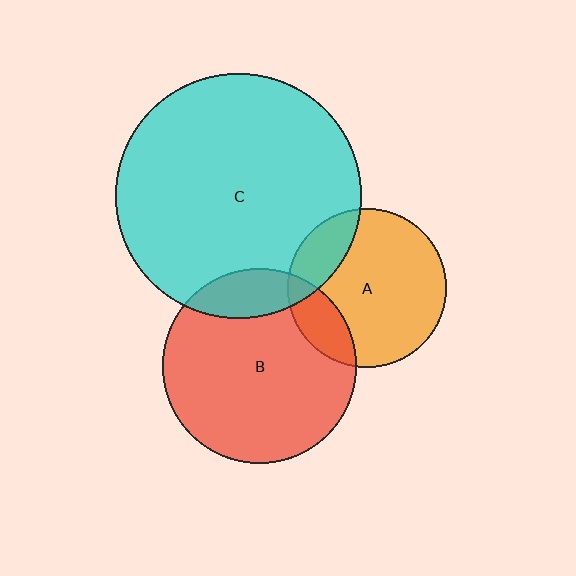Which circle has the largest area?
Circle C (cyan).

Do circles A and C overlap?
Yes.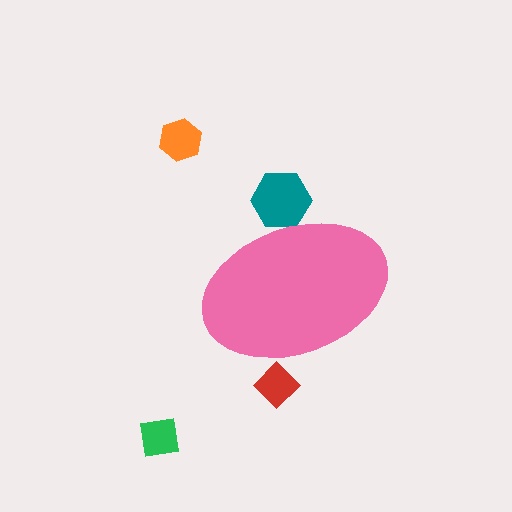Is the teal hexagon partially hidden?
Yes, the teal hexagon is partially hidden behind the pink ellipse.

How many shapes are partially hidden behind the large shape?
2 shapes are partially hidden.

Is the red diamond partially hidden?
Yes, the red diamond is partially hidden behind the pink ellipse.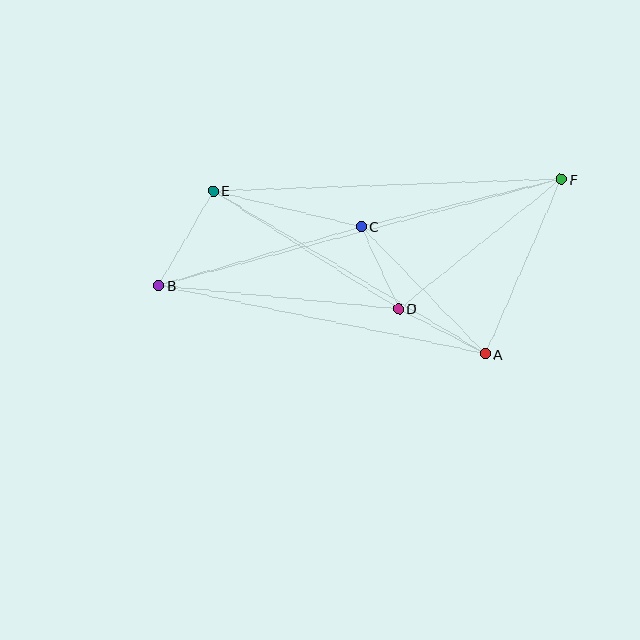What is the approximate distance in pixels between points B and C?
The distance between B and C is approximately 211 pixels.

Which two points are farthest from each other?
Points B and F are farthest from each other.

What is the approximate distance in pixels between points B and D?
The distance between B and D is approximately 241 pixels.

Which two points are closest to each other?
Points C and D are closest to each other.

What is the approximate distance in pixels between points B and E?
The distance between B and E is approximately 109 pixels.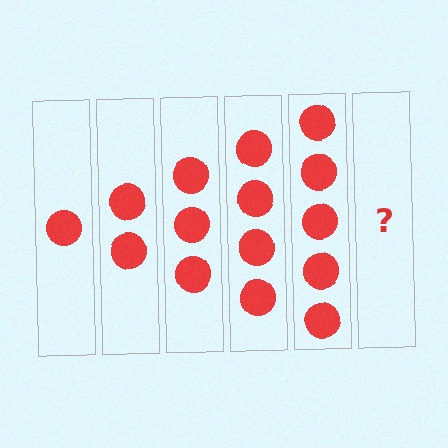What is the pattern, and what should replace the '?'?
The pattern is that each step adds one more circle. The '?' should be 6 circles.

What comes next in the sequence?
The next element should be 6 circles.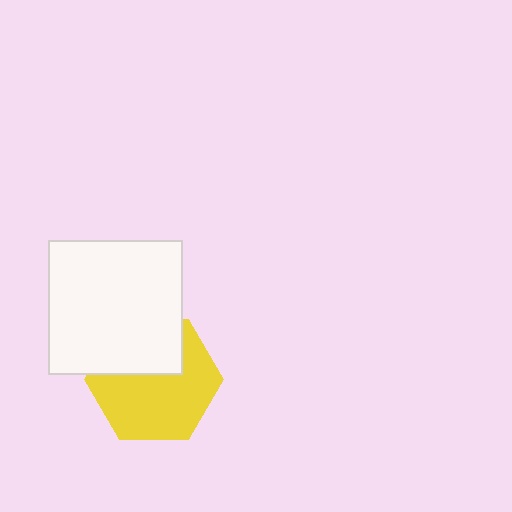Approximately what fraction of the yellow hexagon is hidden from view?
Roughly 36% of the yellow hexagon is hidden behind the white square.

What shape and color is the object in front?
The object in front is a white square.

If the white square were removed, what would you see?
You would see the complete yellow hexagon.